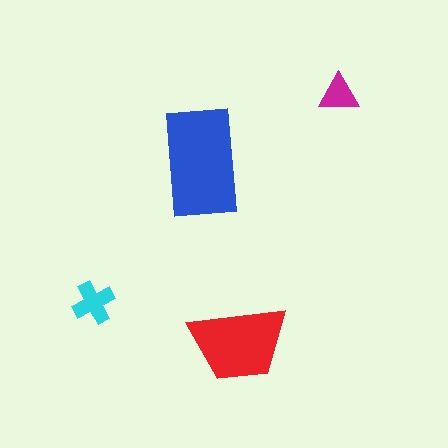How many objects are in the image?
There are 4 objects in the image.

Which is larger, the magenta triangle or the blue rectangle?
The blue rectangle.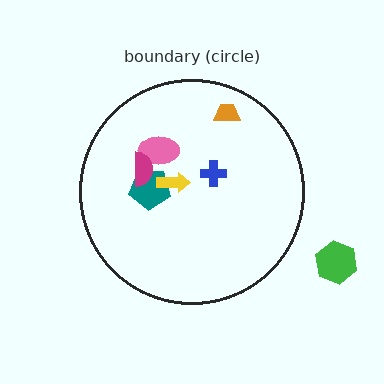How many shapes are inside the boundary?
6 inside, 1 outside.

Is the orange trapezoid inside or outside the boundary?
Inside.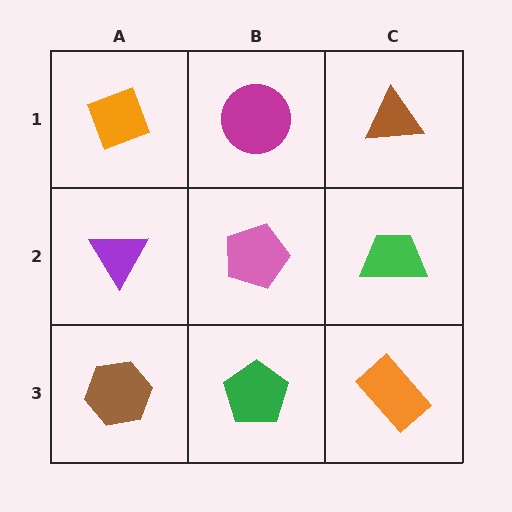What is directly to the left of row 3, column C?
A green pentagon.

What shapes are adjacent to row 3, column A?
A purple triangle (row 2, column A), a green pentagon (row 3, column B).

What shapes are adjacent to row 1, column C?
A green trapezoid (row 2, column C), a magenta circle (row 1, column B).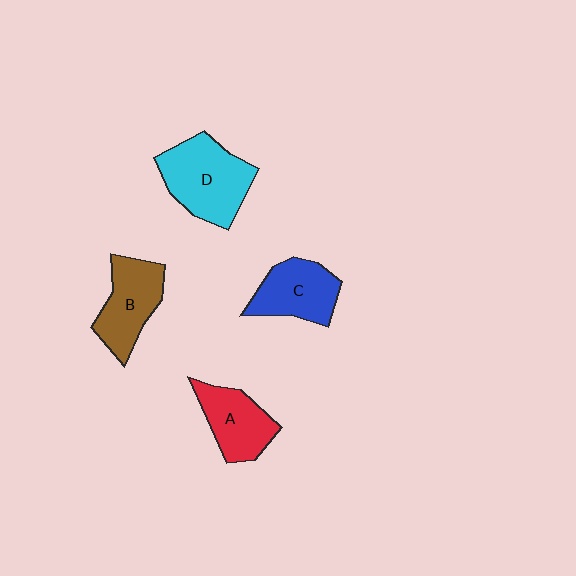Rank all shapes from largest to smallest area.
From largest to smallest: D (cyan), B (brown), C (blue), A (red).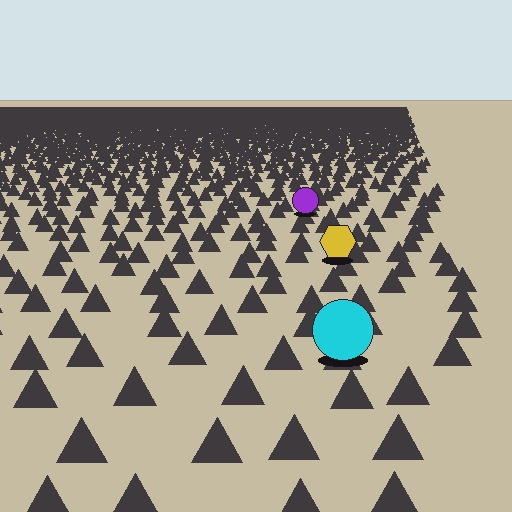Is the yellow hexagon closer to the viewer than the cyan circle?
No. The cyan circle is closer — you can tell from the texture gradient: the ground texture is coarser near it.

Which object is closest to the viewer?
The cyan circle is closest. The texture marks near it are larger and more spread out.